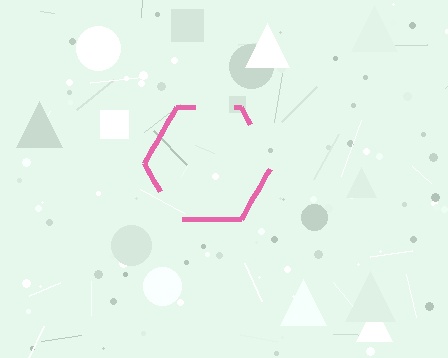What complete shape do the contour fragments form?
The contour fragments form a hexagon.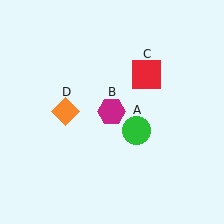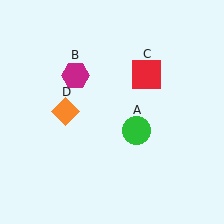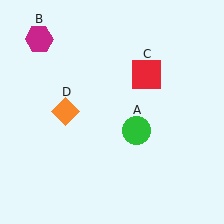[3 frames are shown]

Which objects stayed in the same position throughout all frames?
Green circle (object A) and red square (object C) and orange diamond (object D) remained stationary.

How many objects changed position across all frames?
1 object changed position: magenta hexagon (object B).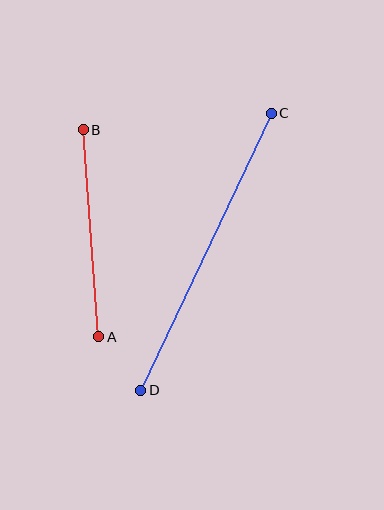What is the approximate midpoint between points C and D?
The midpoint is at approximately (206, 252) pixels.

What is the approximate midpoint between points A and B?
The midpoint is at approximately (91, 233) pixels.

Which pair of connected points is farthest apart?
Points C and D are farthest apart.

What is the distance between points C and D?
The distance is approximately 306 pixels.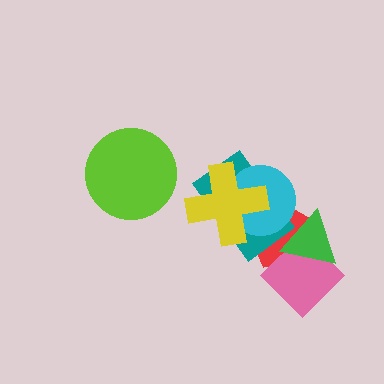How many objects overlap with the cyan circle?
3 objects overlap with the cyan circle.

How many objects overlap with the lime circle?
0 objects overlap with the lime circle.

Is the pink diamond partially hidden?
Yes, it is partially covered by another shape.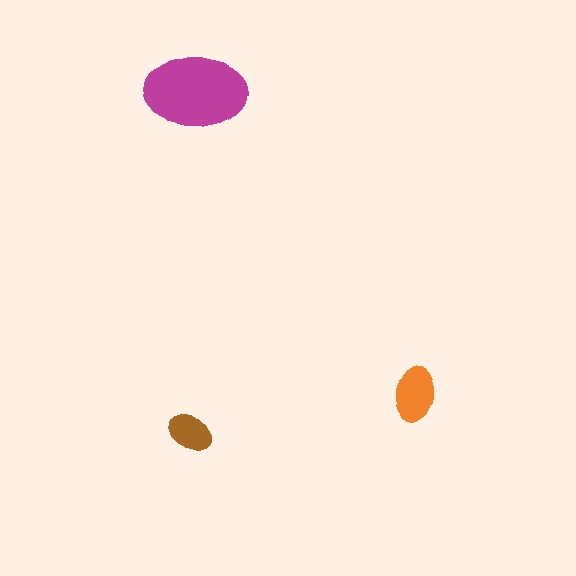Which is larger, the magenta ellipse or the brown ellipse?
The magenta one.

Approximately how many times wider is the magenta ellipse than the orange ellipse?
About 2 times wider.